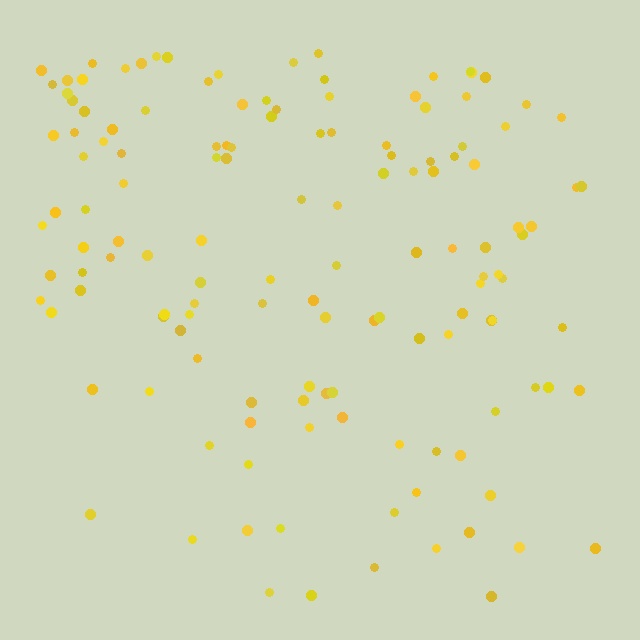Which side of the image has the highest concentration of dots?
The top.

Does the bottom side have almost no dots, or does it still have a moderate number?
Still a moderate number, just noticeably fewer than the top.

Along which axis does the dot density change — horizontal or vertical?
Vertical.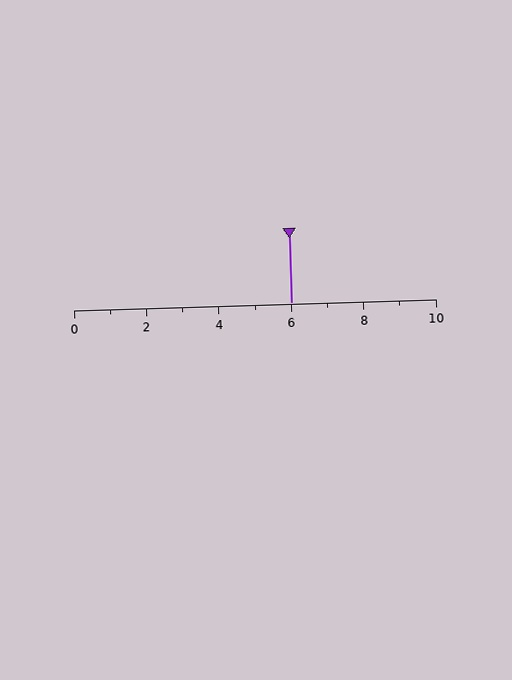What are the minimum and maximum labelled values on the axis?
The axis runs from 0 to 10.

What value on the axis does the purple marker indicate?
The marker indicates approximately 6.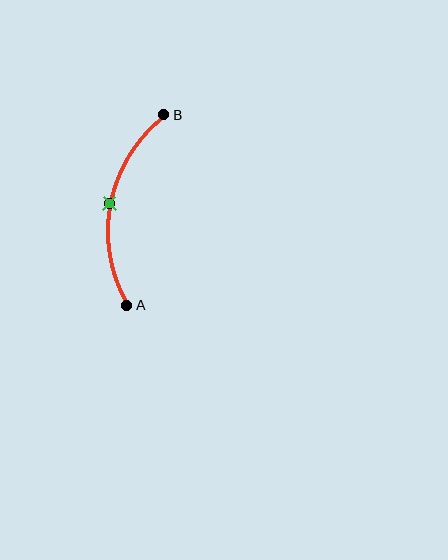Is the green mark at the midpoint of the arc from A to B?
Yes. The green mark lies on the arc at equal arc-length from both A and B — it is the arc midpoint.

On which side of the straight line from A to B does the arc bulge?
The arc bulges to the left of the straight line connecting A and B.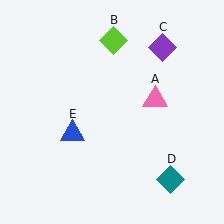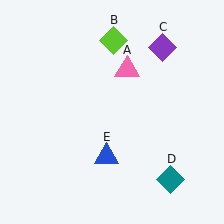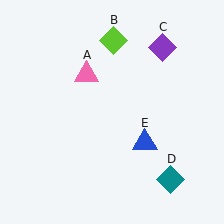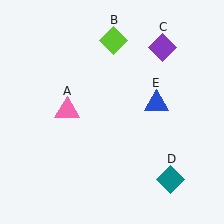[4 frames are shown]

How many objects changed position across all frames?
2 objects changed position: pink triangle (object A), blue triangle (object E).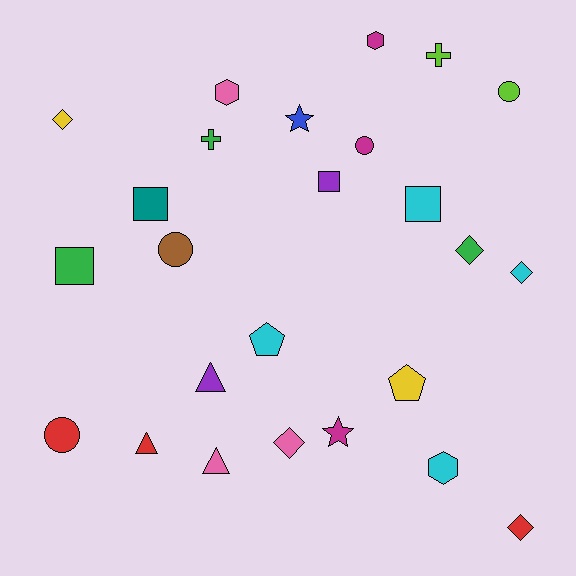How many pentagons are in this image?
There are 2 pentagons.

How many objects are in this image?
There are 25 objects.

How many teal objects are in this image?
There is 1 teal object.